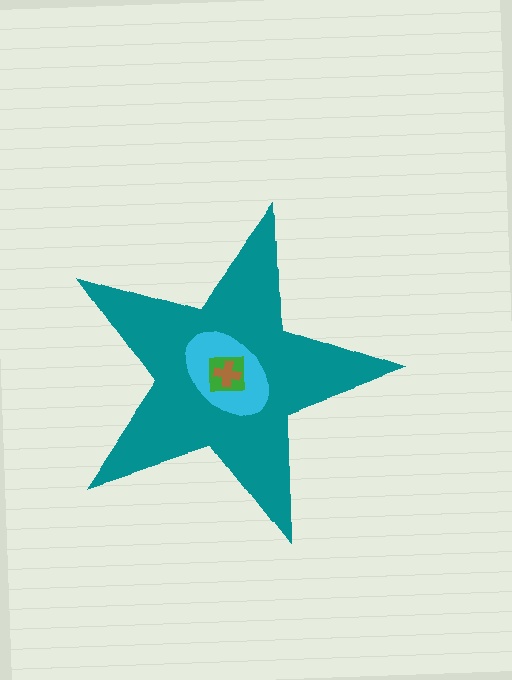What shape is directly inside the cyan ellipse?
The green square.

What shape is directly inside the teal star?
The cyan ellipse.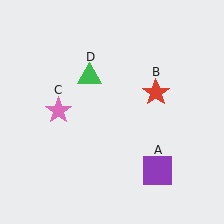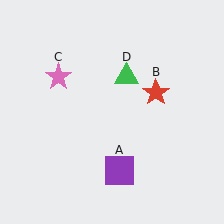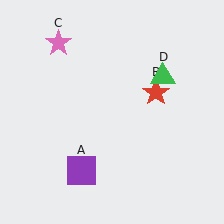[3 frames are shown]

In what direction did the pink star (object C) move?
The pink star (object C) moved up.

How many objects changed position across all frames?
3 objects changed position: purple square (object A), pink star (object C), green triangle (object D).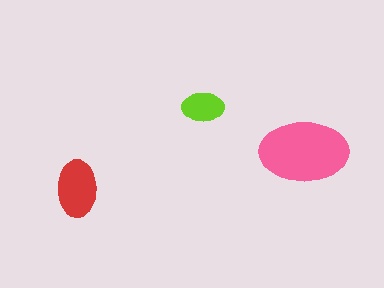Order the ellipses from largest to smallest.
the pink one, the red one, the lime one.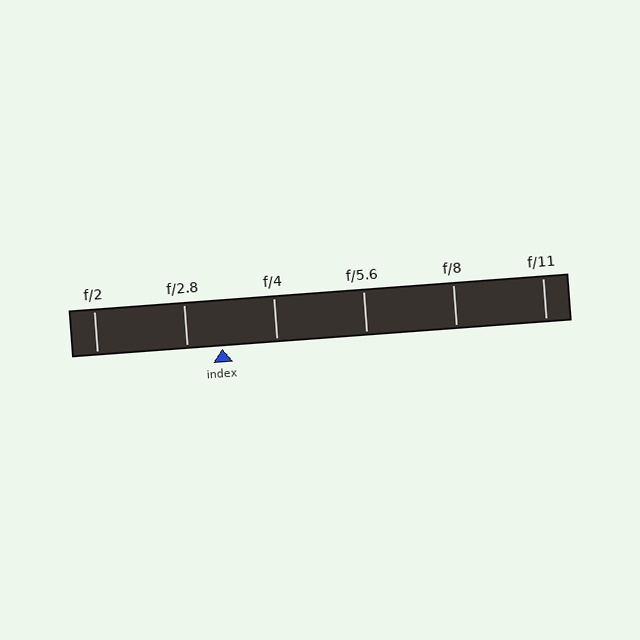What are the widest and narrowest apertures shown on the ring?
The widest aperture shown is f/2 and the narrowest is f/11.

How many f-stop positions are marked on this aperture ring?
There are 6 f-stop positions marked.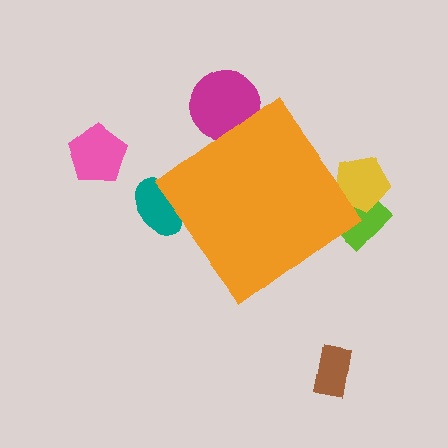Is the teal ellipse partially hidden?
Yes, the teal ellipse is partially hidden behind the orange diamond.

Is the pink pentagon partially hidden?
No, the pink pentagon is fully visible.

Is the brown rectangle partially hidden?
No, the brown rectangle is fully visible.